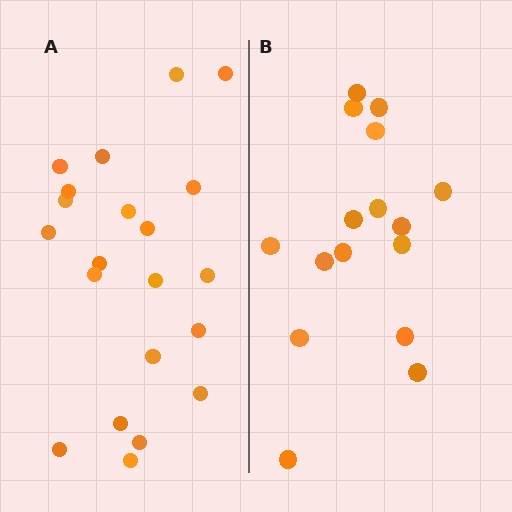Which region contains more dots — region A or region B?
Region A (the left region) has more dots.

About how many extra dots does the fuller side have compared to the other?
Region A has about 5 more dots than region B.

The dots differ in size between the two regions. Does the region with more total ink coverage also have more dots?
No. Region B has more total ink coverage because its dots are larger, but region A actually contains more individual dots. Total area can be misleading — the number of items is what matters here.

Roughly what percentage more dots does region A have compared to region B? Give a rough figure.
About 30% more.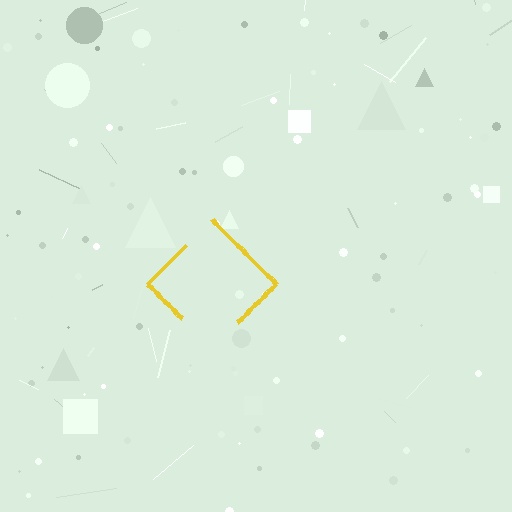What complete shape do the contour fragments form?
The contour fragments form a diamond.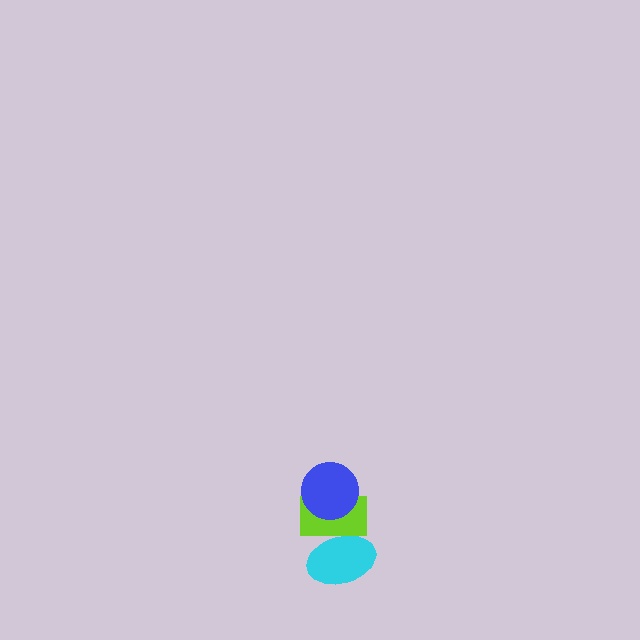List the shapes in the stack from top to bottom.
From top to bottom: the blue circle, the lime rectangle, the cyan ellipse.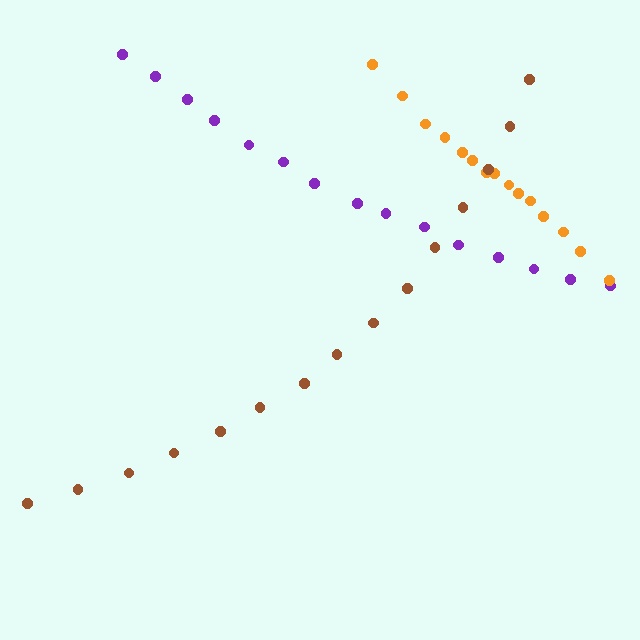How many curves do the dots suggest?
There are 3 distinct paths.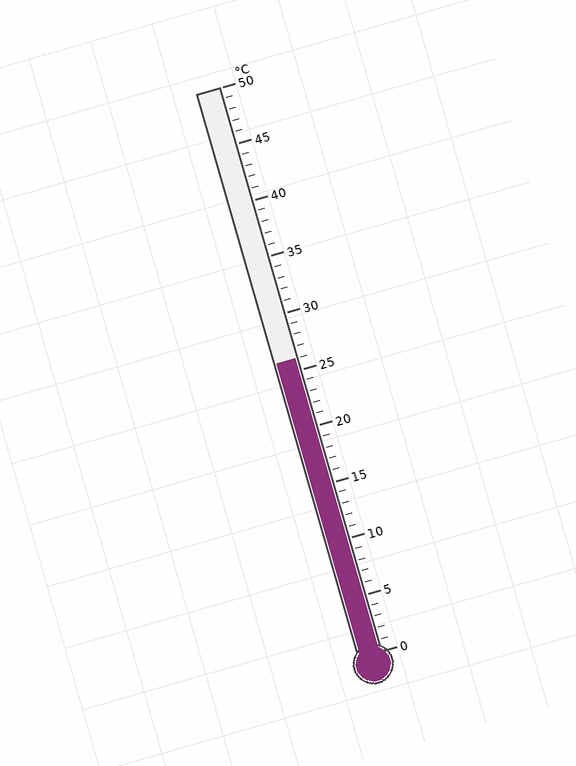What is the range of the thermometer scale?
The thermometer scale ranges from 0°C to 50°C.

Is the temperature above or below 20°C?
The temperature is above 20°C.